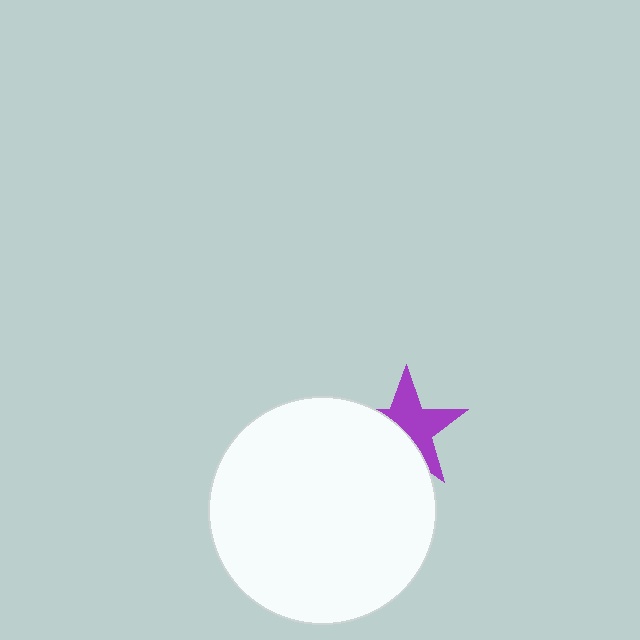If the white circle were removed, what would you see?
You would see the complete purple star.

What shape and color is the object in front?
The object in front is a white circle.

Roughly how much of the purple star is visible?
About half of it is visible (roughly 57%).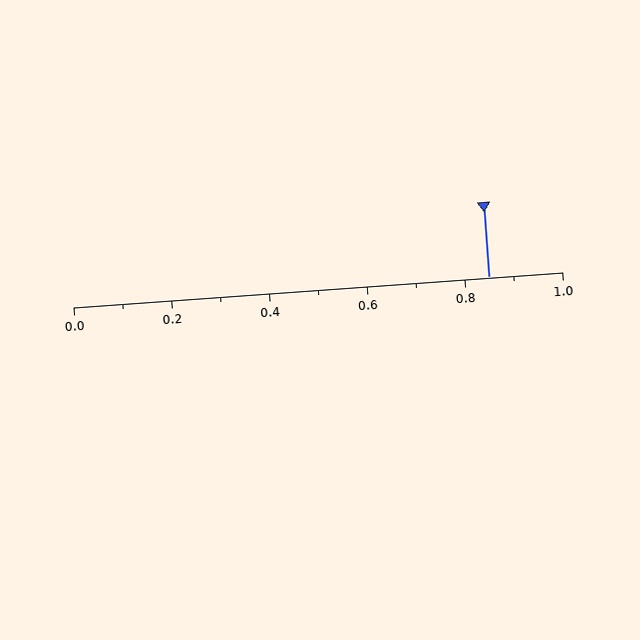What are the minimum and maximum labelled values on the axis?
The axis runs from 0.0 to 1.0.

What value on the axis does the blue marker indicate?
The marker indicates approximately 0.85.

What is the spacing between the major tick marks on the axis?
The major ticks are spaced 0.2 apart.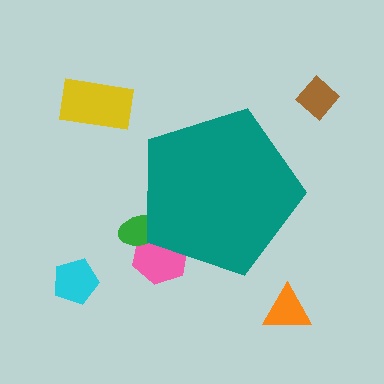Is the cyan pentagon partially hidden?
No, the cyan pentagon is fully visible.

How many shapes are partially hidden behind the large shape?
2 shapes are partially hidden.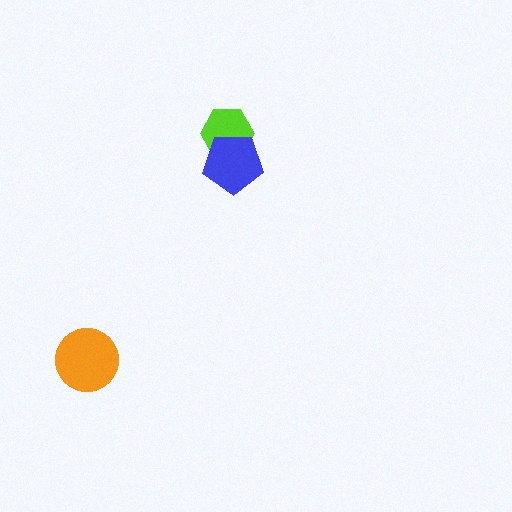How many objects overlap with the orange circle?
0 objects overlap with the orange circle.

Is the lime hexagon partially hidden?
Yes, it is partially covered by another shape.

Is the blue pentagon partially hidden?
No, no other shape covers it.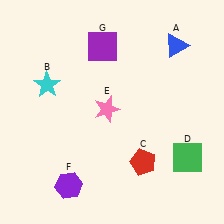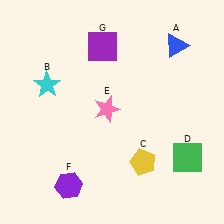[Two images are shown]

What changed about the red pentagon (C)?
In Image 1, C is red. In Image 2, it changed to yellow.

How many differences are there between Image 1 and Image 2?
There is 1 difference between the two images.